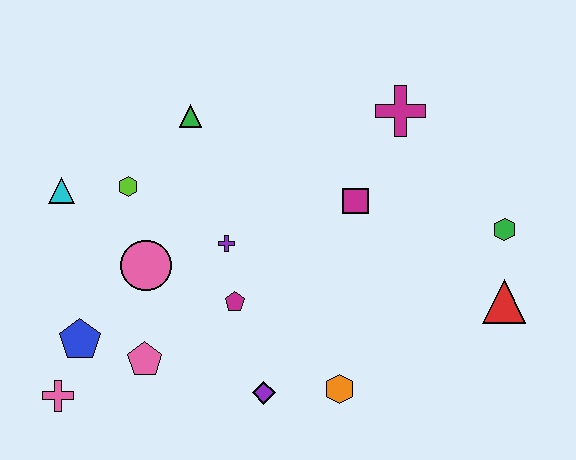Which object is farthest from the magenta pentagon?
The green hexagon is farthest from the magenta pentagon.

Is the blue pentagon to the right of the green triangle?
No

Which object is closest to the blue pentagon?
The pink cross is closest to the blue pentagon.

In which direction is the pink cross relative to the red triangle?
The pink cross is to the left of the red triangle.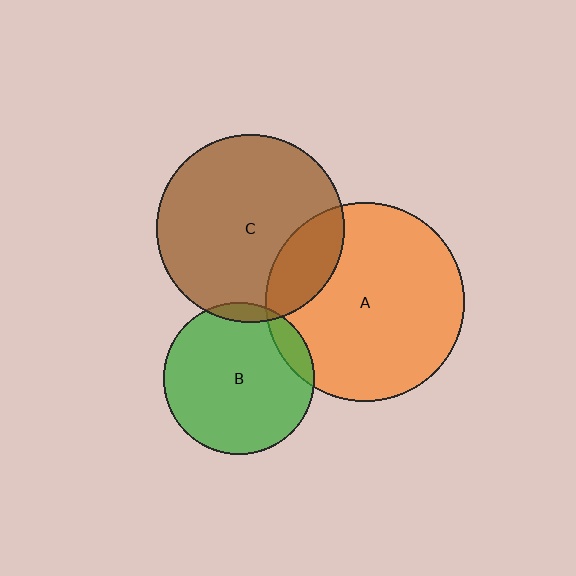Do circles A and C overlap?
Yes.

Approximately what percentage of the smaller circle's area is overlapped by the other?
Approximately 20%.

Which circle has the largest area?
Circle A (orange).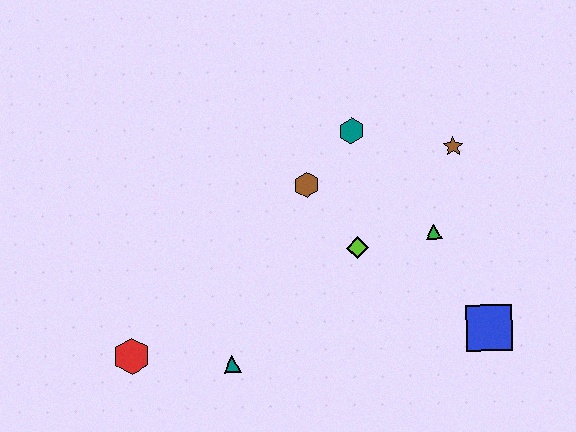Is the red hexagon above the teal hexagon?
No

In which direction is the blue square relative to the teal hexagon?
The blue square is below the teal hexagon.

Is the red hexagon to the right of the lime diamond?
No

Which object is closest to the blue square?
The green triangle is closest to the blue square.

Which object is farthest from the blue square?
The red hexagon is farthest from the blue square.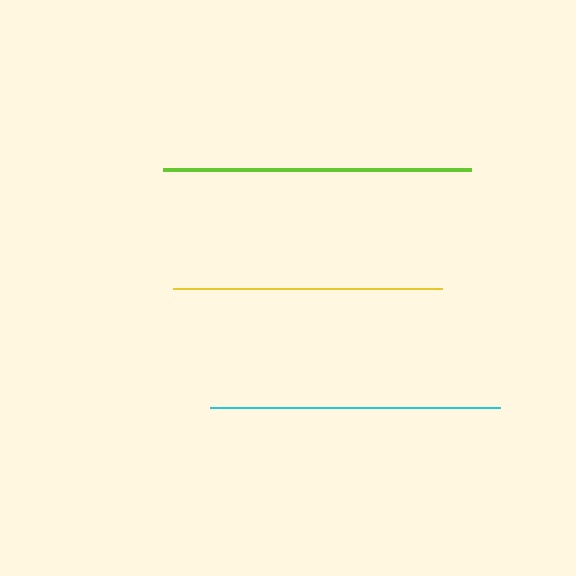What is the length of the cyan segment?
The cyan segment is approximately 290 pixels long.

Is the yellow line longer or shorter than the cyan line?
The cyan line is longer than the yellow line.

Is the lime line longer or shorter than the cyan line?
The lime line is longer than the cyan line.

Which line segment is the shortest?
The yellow line is the shortest at approximately 270 pixels.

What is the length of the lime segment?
The lime segment is approximately 308 pixels long.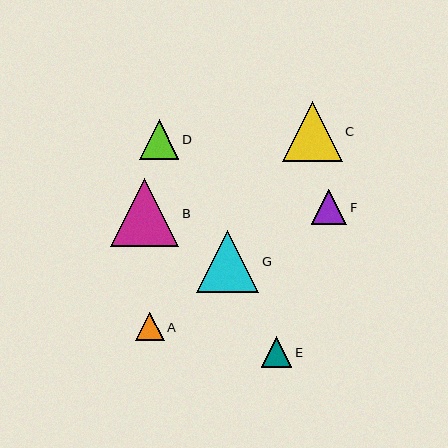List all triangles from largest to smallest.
From largest to smallest: B, G, C, D, F, E, A.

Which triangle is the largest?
Triangle B is the largest with a size of approximately 68 pixels.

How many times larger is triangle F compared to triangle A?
Triangle F is approximately 1.2 times the size of triangle A.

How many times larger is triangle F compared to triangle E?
Triangle F is approximately 1.1 times the size of triangle E.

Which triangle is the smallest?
Triangle A is the smallest with a size of approximately 29 pixels.